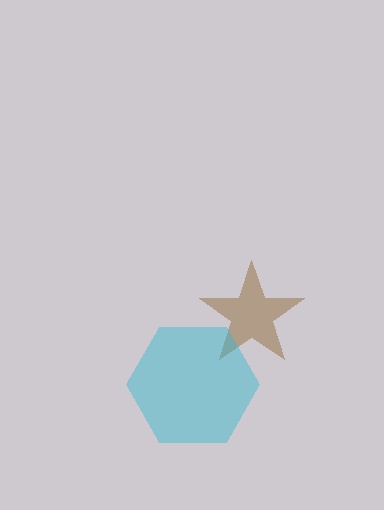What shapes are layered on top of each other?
The layered shapes are: a brown star, a cyan hexagon.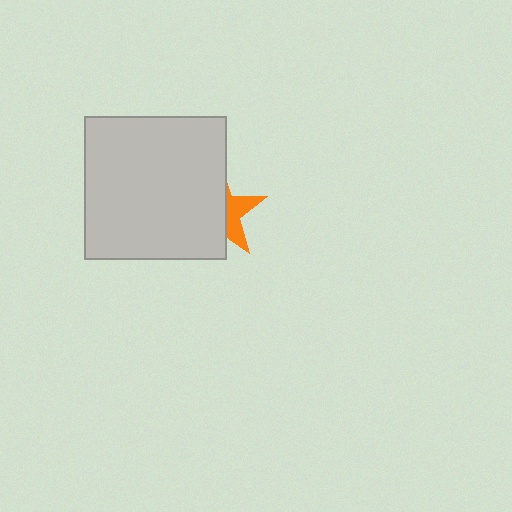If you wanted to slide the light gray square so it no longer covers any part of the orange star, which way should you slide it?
Slide it left — that is the most direct way to separate the two shapes.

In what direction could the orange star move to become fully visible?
The orange star could move right. That would shift it out from behind the light gray square entirely.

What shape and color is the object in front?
The object in front is a light gray square.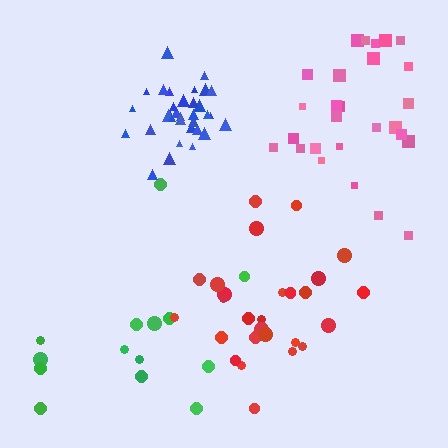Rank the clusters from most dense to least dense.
blue, red, pink, green.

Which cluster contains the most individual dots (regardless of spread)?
Blue (33).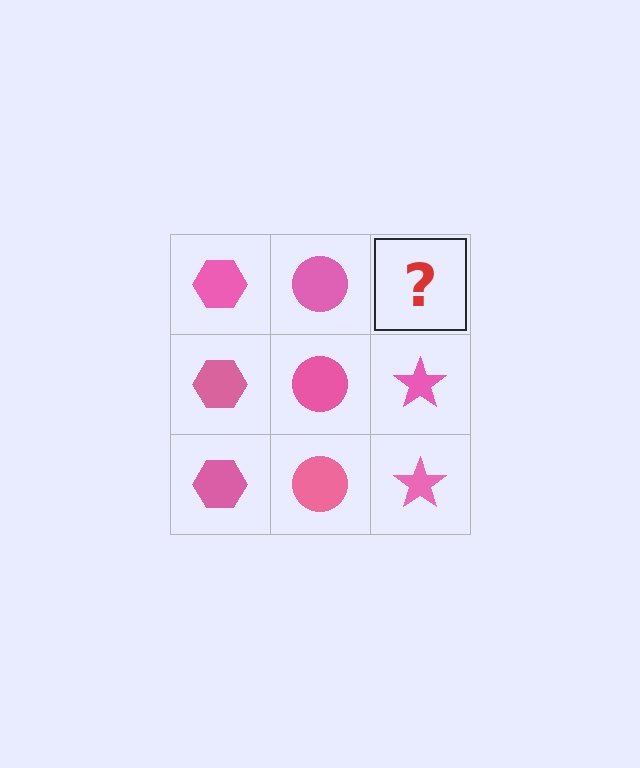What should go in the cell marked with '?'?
The missing cell should contain a pink star.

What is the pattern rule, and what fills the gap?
The rule is that each column has a consistent shape. The gap should be filled with a pink star.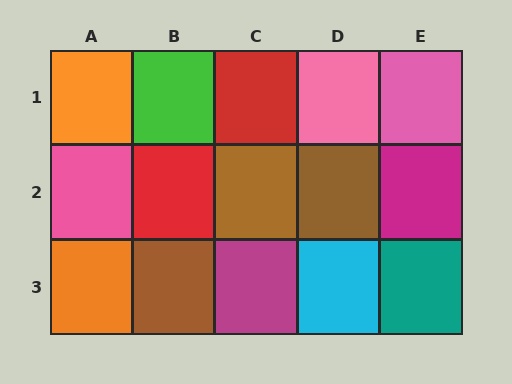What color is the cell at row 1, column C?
Red.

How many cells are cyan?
1 cell is cyan.